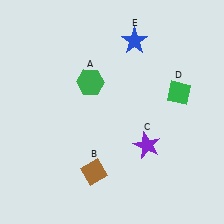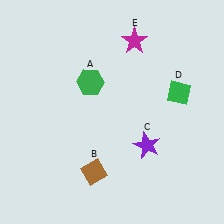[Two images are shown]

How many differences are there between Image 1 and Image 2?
There is 1 difference between the two images.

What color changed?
The star (E) changed from blue in Image 1 to magenta in Image 2.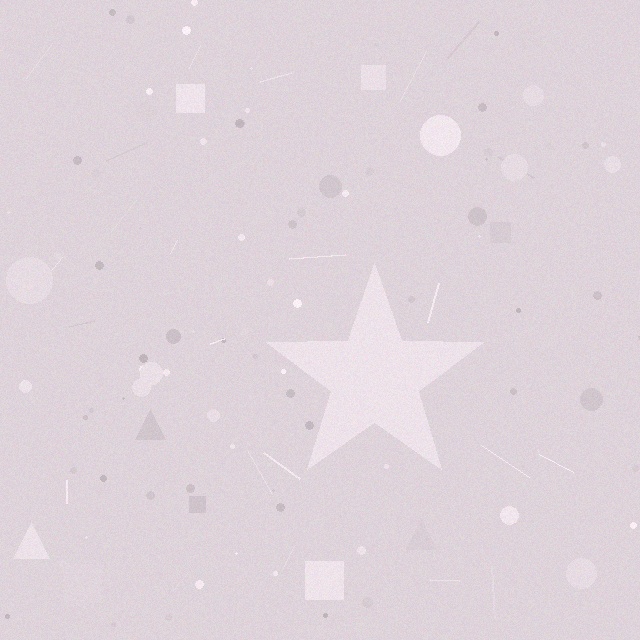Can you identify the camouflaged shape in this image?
The camouflaged shape is a star.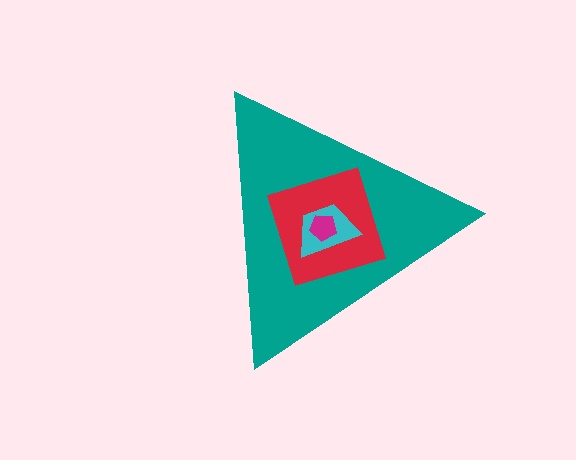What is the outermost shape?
The teal triangle.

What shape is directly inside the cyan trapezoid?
The magenta pentagon.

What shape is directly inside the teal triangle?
The red diamond.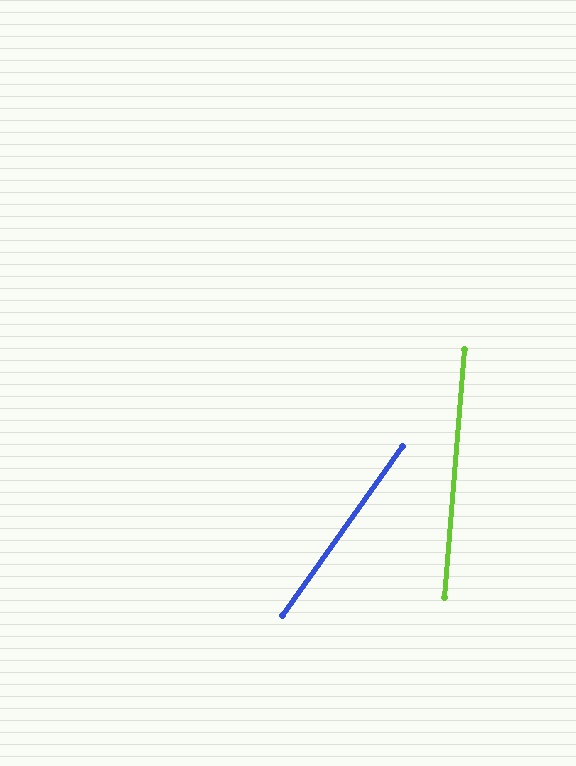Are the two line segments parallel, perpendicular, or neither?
Neither parallel nor perpendicular — they differ by about 31°.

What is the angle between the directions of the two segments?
Approximately 31 degrees.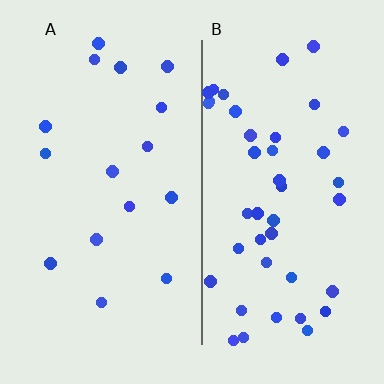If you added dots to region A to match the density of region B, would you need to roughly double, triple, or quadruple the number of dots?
Approximately triple.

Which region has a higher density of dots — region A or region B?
B (the right).